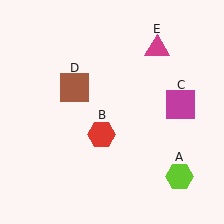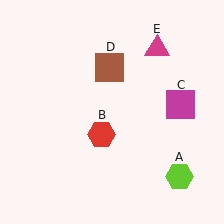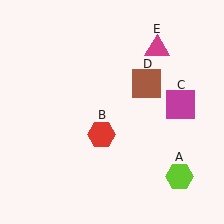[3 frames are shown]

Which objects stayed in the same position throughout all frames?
Lime hexagon (object A) and red hexagon (object B) and magenta square (object C) and magenta triangle (object E) remained stationary.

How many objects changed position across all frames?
1 object changed position: brown square (object D).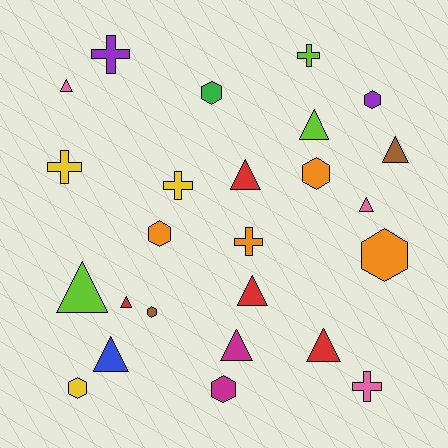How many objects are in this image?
There are 25 objects.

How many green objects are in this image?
There is 1 green object.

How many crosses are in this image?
There are 6 crosses.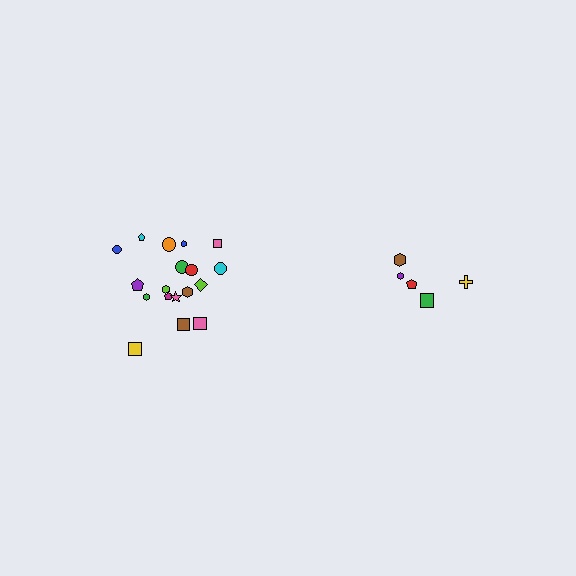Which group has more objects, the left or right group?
The left group.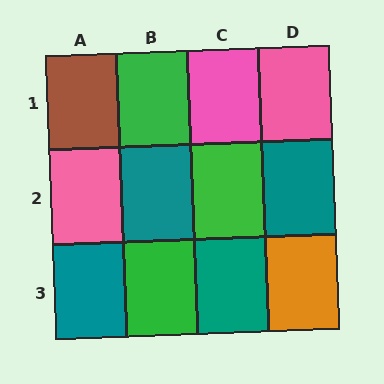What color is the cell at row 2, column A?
Pink.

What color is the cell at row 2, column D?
Teal.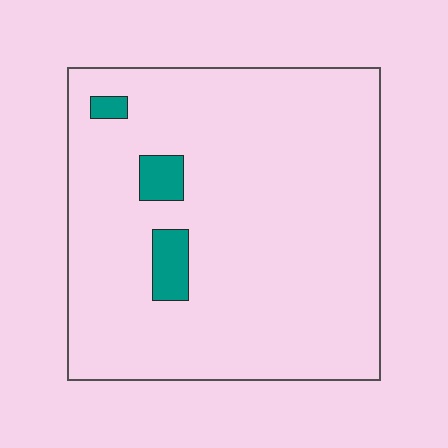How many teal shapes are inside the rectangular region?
3.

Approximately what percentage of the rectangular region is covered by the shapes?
Approximately 5%.